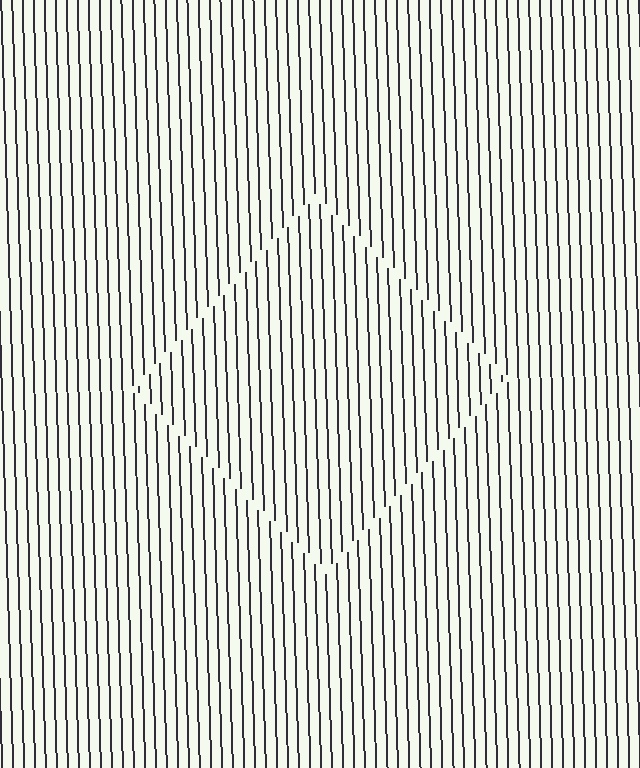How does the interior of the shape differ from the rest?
The interior of the shape contains the same grating, shifted by half a period — the contour is defined by the phase discontinuity where line-ends from the inner and outer gratings abut.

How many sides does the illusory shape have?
4 sides — the line-ends trace a square.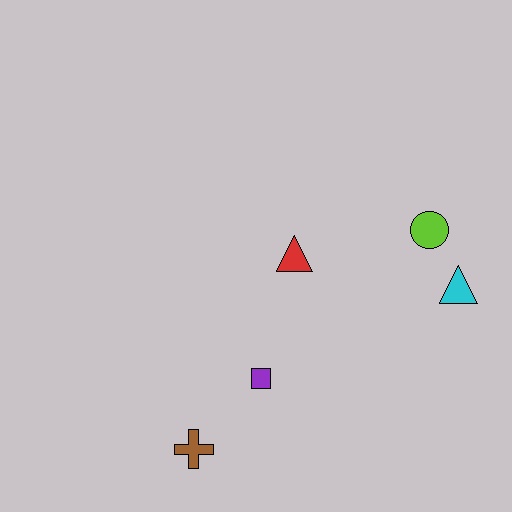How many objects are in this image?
There are 5 objects.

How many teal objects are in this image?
There are no teal objects.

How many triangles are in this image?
There are 2 triangles.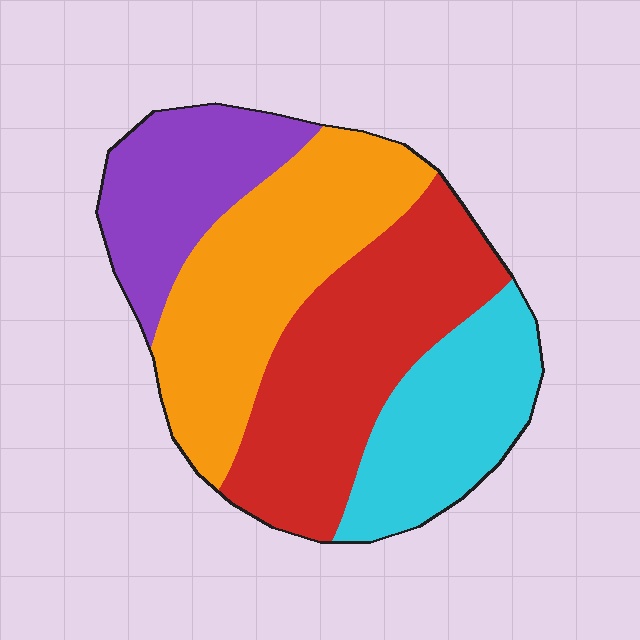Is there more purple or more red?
Red.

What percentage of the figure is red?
Red takes up about one third (1/3) of the figure.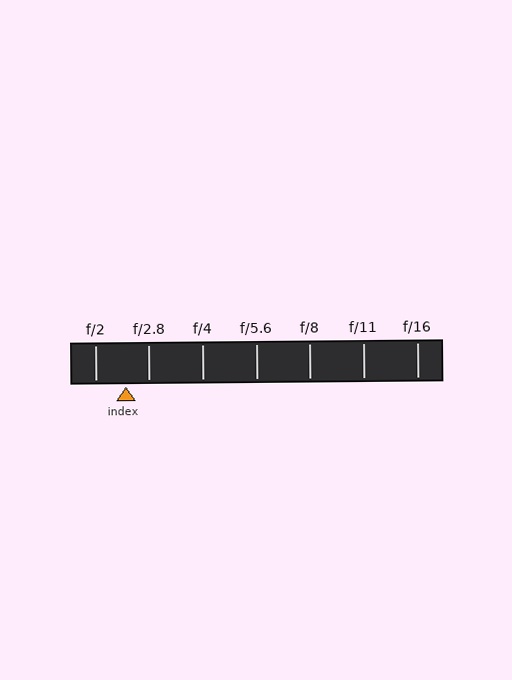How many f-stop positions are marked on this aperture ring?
There are 7 f-stop positions marked.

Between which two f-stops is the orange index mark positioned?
The index mark is between f/2 and f/2.8.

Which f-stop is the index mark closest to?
The index mark is closest to f/2.8.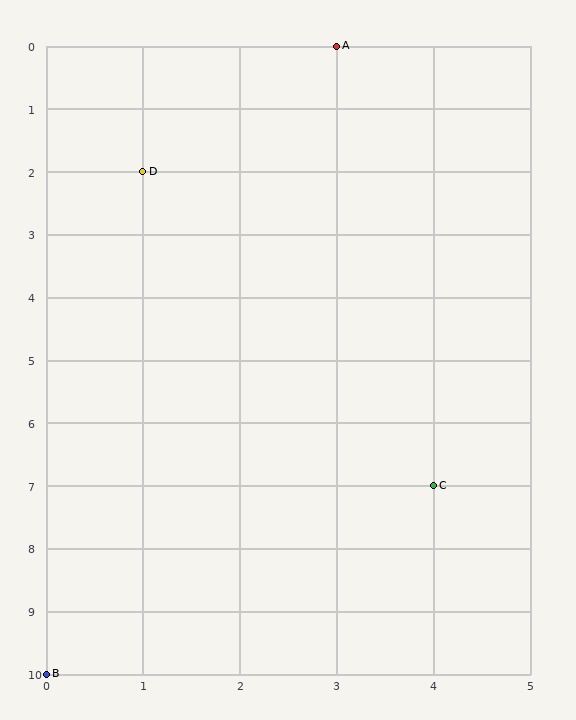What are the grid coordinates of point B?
Point B is at grid coordinates (0, 10).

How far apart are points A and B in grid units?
Points A and B are 3 columns and 10 rows apart (about 10.4 grid units diagonally).